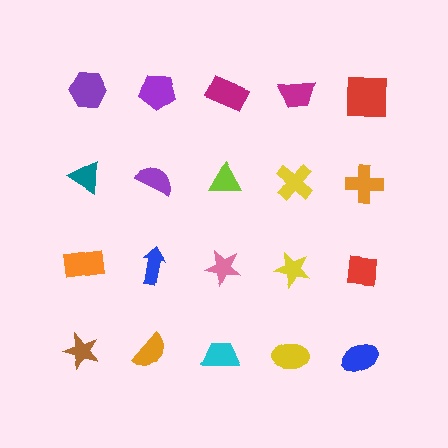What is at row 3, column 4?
A yellow star.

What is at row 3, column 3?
A pink star.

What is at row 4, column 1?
A brown star.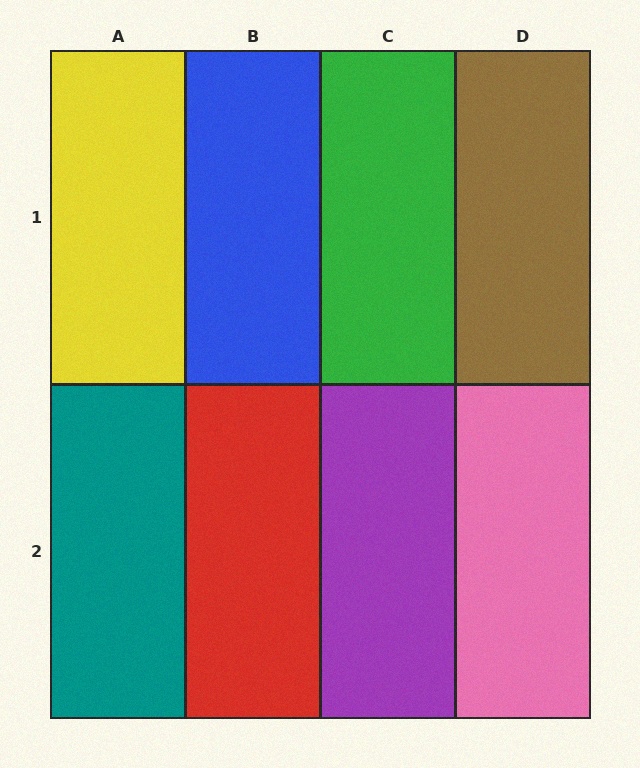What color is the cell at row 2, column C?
Purple.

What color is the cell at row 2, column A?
Teal.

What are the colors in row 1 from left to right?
Yellow, blue, green, brown.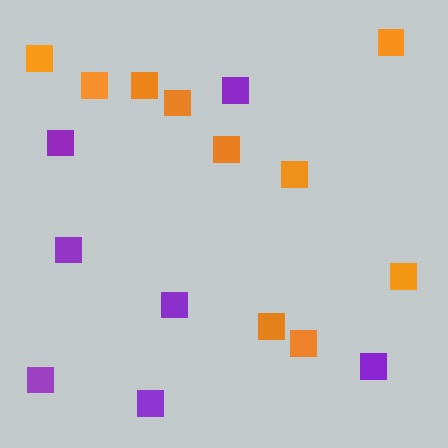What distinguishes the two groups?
There are 2 groups: one group of purple squares (7) and one group of orange squares (10).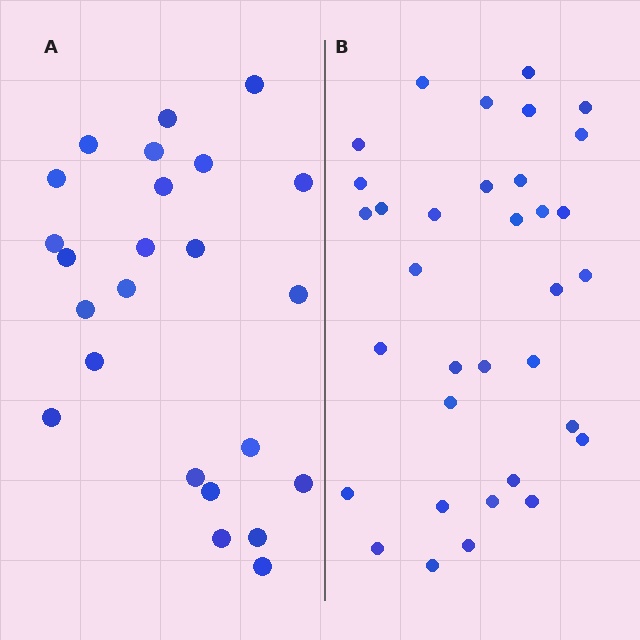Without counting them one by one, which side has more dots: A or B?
Region B (the right region) has more dots.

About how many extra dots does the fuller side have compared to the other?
Region B has roughly 10 or so more dots than region A.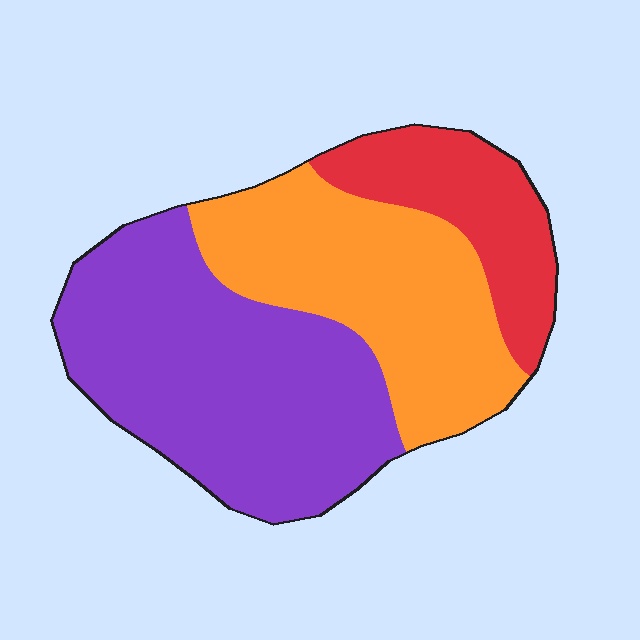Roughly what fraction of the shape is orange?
Orange covers about 35% of the shape.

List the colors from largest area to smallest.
From largest to smallest: purple, orange, red.